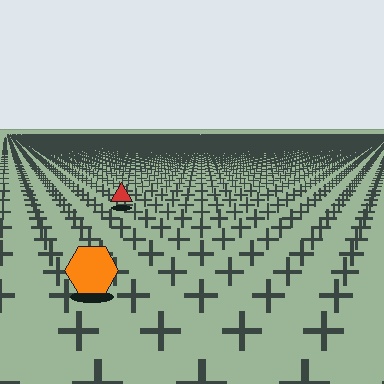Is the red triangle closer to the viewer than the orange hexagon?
No. The orange hexagon is closer — you can tell from the texture gradient: the ground texture is coarser near it.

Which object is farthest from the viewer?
The red triangle is farthest from the viewer. It appears smaller and the ground texture around it is denser.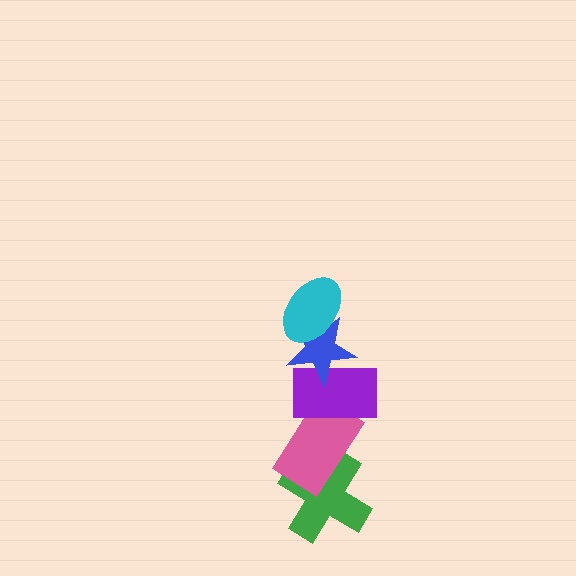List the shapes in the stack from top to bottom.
From top to bottom: the cyan ellipse, the blue star, the purple rectangle, the pink rectangle, the green cross.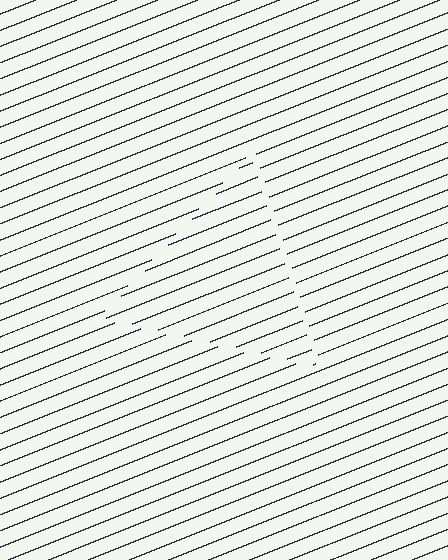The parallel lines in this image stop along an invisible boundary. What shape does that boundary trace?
An illusory triangle. The interior of the shape contains the same grating, shifted by half a period — the contour is defined by the phase discontinuity where line-ends from the inner and outer gratings abut.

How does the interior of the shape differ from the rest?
The interior of the shape contains the same grating, shifted by half a period — the contour is defined by the phase discontinuity where line-ends from the inner and outer gratings abut.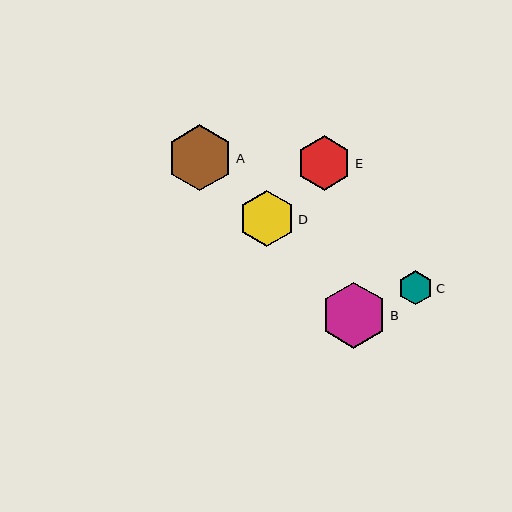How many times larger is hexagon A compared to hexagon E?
Hexagon A is approximately 1.2 times the size of hexagon E.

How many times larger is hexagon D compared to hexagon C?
Hexagon D is approximately 1.6 times the size of hexagon C.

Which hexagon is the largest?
Hexagon B is the largest with a size of approximately 66 pixels.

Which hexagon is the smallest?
Hexagon C is the smallest with a size of approximately 34 pixels.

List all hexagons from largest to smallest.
From largest to smallest: B, A, D, E, C.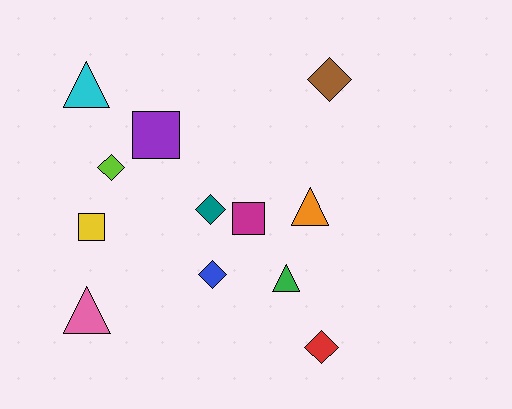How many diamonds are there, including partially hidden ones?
There are 5 diamonds.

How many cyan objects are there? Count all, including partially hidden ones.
There is 1 cyan object.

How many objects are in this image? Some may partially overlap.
There are 12 objects.